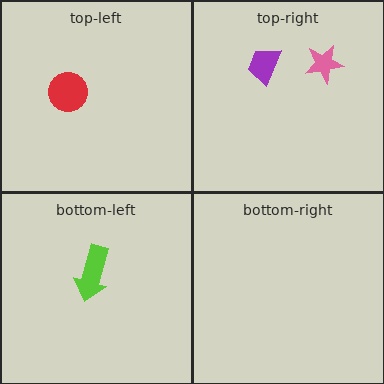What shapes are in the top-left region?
The red circle.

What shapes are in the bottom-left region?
The lime arrow.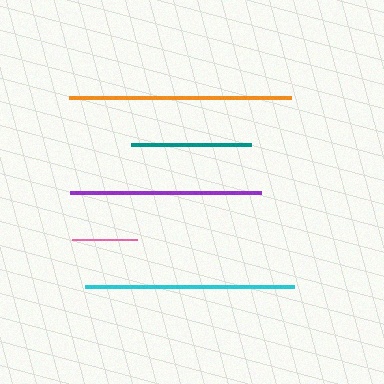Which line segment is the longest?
The orange line is the longest at approximately 222 pixels.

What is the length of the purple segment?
The purple segment is approximately 191 pixels long.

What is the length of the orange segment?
The orange segment is approximately 222 pixels long.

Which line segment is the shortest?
The pink line is the shortest at approximately 65 pixels.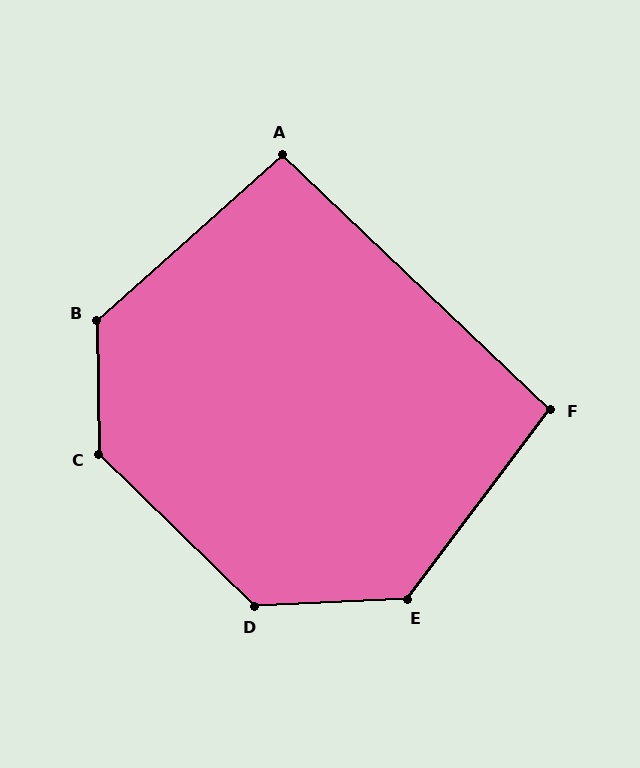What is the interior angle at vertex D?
Approximately 133 degrees (obtuse).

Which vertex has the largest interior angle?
C, at approximately 135 degrees.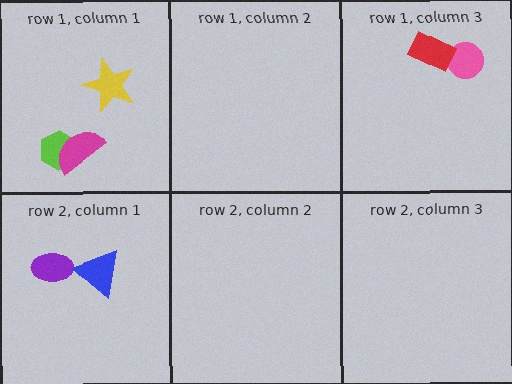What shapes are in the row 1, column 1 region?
The yellow star, the lime hexagon, the magenta semicircle.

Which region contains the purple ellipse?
The row 2, column 1 region.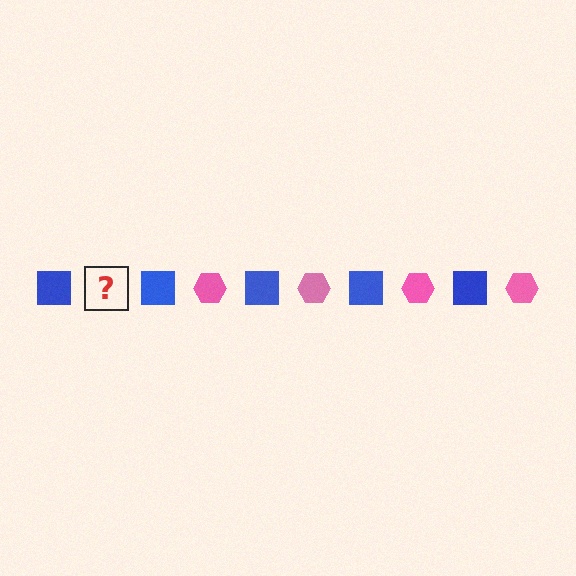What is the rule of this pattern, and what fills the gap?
The rule is that the pattern alternates between blue square and pink hexagon. The gap should be filled with a pink hexagon.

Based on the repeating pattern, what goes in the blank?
The blank should be a pink hexagon.